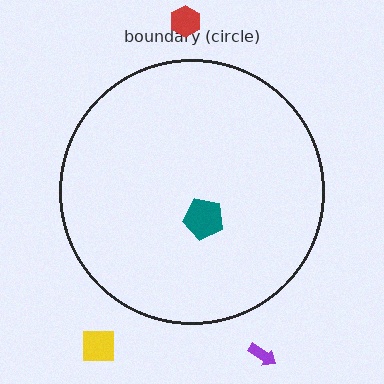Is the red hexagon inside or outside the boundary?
Outside.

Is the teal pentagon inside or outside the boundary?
Inside.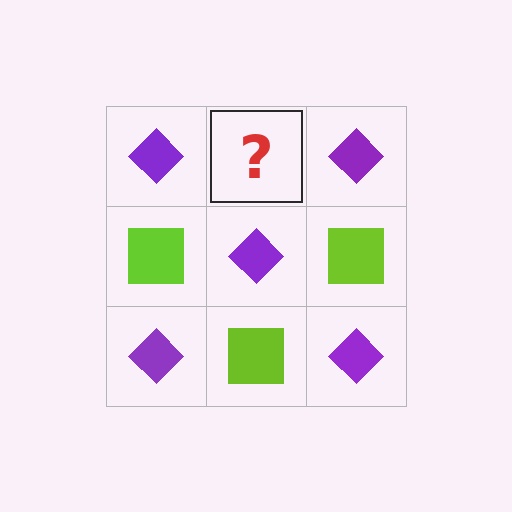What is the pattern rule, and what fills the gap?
The rule is that it alternates purple diamond and lime square in a checkerboard pattern. The gap should be filled with a lime square.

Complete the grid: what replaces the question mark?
The question mark should be replaced with a lime square.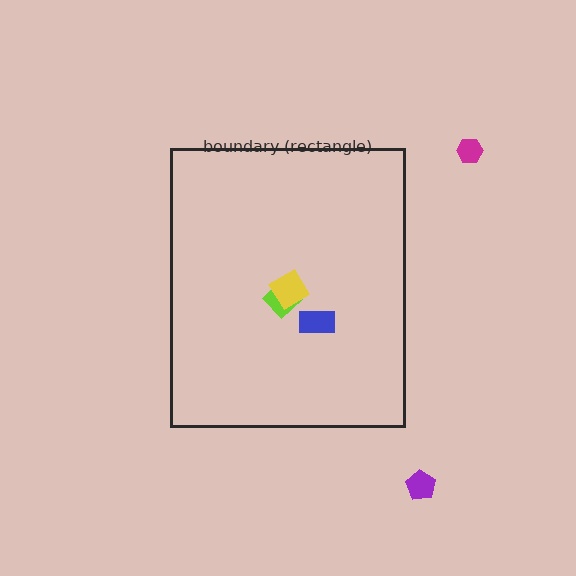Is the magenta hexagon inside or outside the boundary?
Outside.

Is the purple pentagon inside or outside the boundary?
Outside.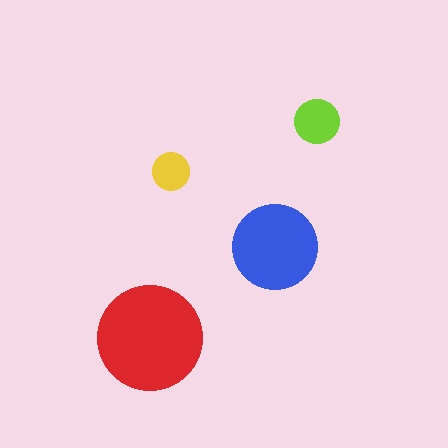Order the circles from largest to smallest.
the red one, the blue one, the lime one, the yellow one.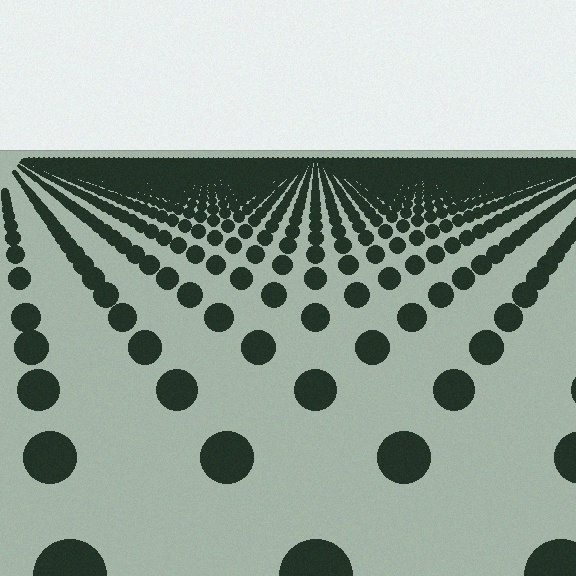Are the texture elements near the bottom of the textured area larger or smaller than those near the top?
Larger. Near the bottom, elements are closer to the viewer and appear at a bigger on-screen size.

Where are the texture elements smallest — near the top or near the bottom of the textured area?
Near the top.